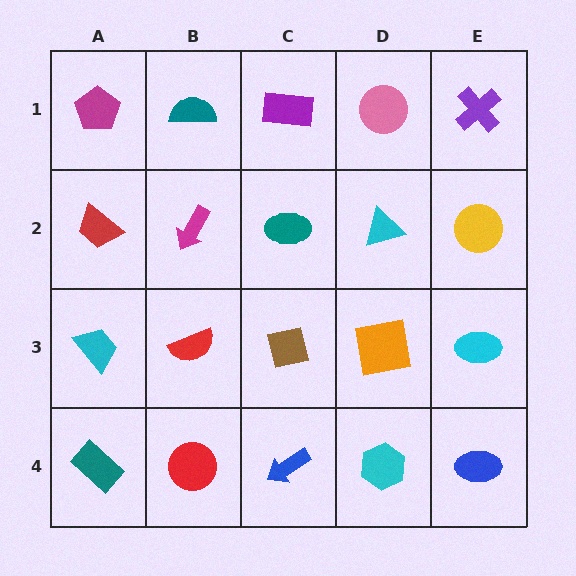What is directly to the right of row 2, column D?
A yellow circle.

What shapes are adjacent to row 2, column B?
A teal semicircle (row 1, column B), a red semicircle (row 3, column B), a red trapezoid (row 2, column A), a teal ellipse (row 2, column C).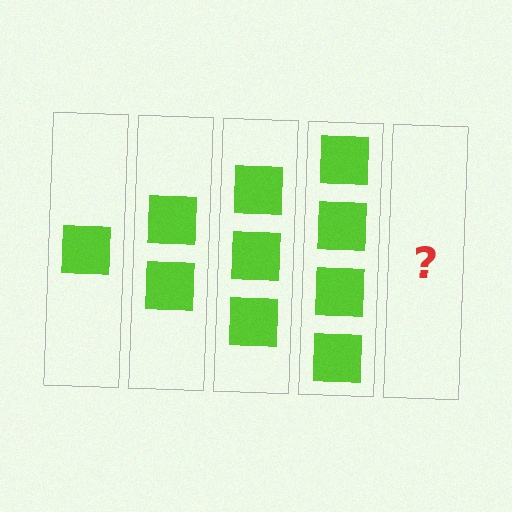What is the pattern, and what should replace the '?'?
The pattern is that each step adds one more square. The '?' should be 5 squares.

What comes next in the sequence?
The next element should be 5 squares.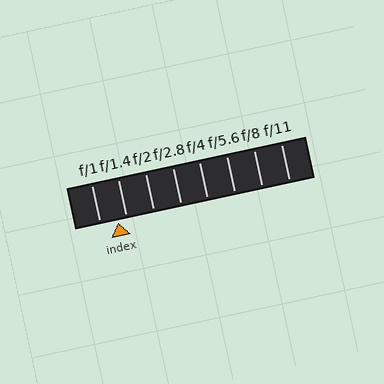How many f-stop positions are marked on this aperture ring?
There are 8 f-stop positions marked.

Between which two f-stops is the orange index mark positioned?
The index mark is between f/1 and f/1.4.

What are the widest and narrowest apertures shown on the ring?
The widest aperture shown is f/1 and the narrowest is f/11.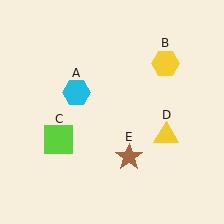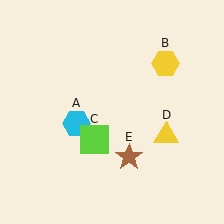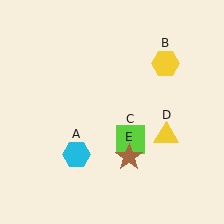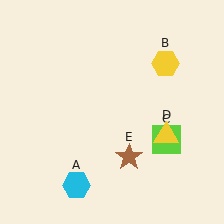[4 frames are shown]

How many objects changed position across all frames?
2 objects changed position: cyan hexagon (object A), lime square (object C).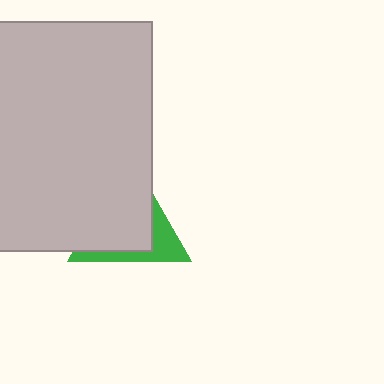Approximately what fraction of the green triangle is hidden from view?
Roughly 69% of the green triangle is hidden behind the light gray rectangle.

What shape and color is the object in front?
The object in front is a light gray rectangle.